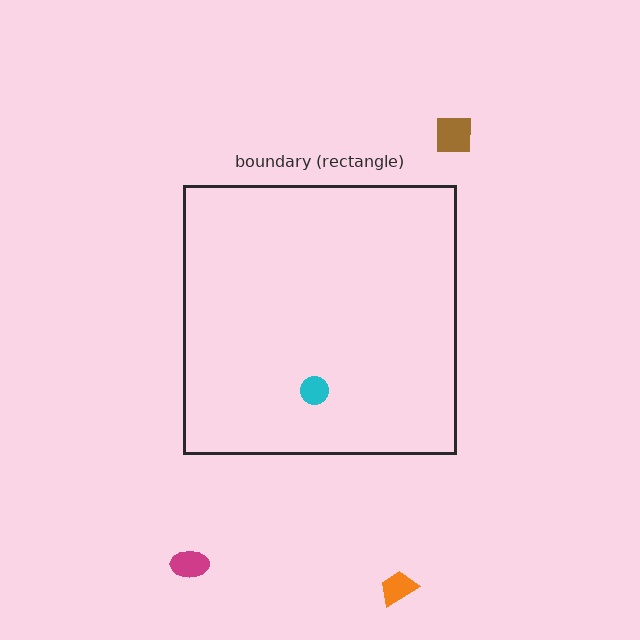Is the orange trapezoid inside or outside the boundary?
Outside.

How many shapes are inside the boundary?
1 inside, 3 outside.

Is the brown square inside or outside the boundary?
Outside.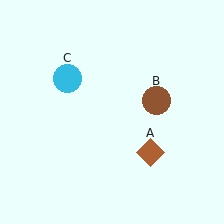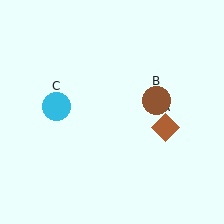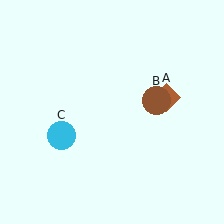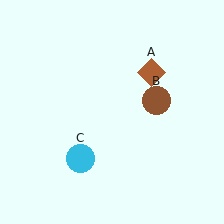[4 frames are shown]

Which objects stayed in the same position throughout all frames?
Brown circle (object B) remained stationary.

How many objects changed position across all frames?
2 objects changed position: brown diamond (object A), cyan circle (object C).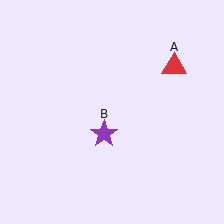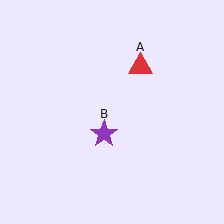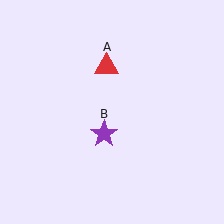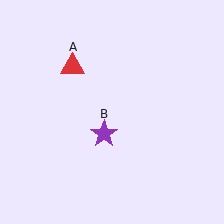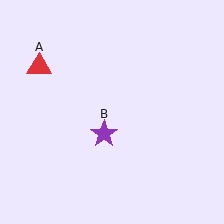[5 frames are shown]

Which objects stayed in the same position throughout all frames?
Purple star (object B) remained stationary.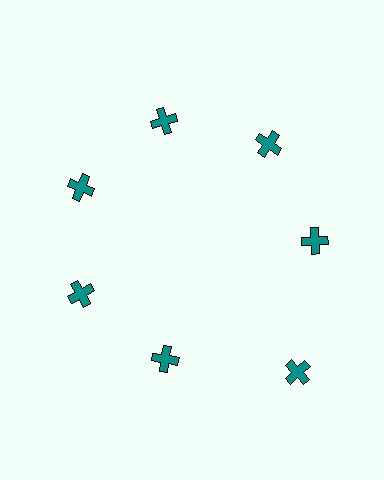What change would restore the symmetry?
The symmetry would be restored by moving it inward, back onto the ring so that all 7 crosses sit at equal angles and equal distance from the center.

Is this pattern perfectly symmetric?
No. The 7 teal crosses are arranged in a ring, but one element near the 5 o'clock position is pushed outward from the center, breaking the 7-fold rotational symmetry.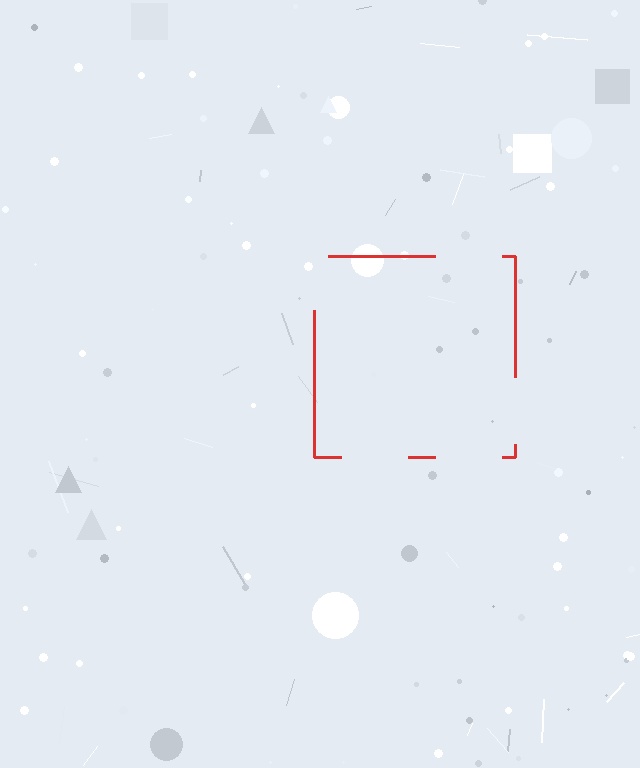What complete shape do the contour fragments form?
The contour fragments form a square.